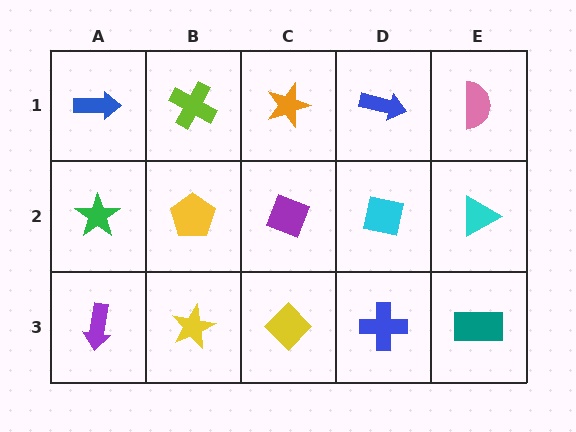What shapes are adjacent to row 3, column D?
A cyan square (row 2, column D), a yellow diamond (row 3, column C), a teal rectangle (row 3, column E).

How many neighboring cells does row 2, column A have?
3.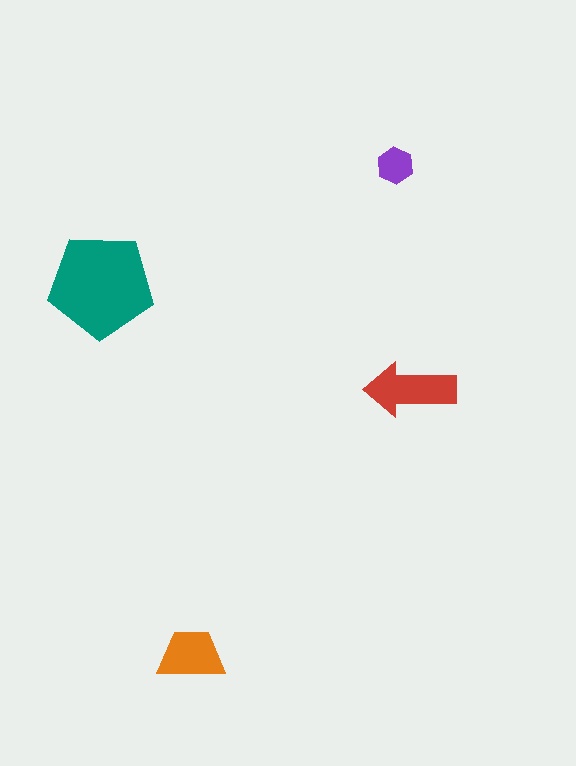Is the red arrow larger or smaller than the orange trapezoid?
Larger.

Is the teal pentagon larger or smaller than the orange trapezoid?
Larger.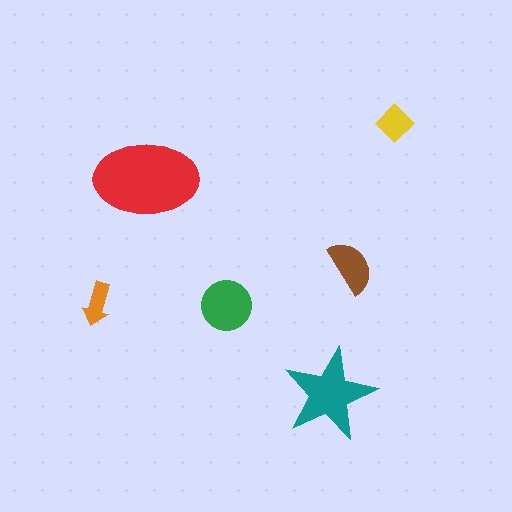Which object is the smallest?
The orange arrow.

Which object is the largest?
The red ellipse.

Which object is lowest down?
The teal star is bottommost.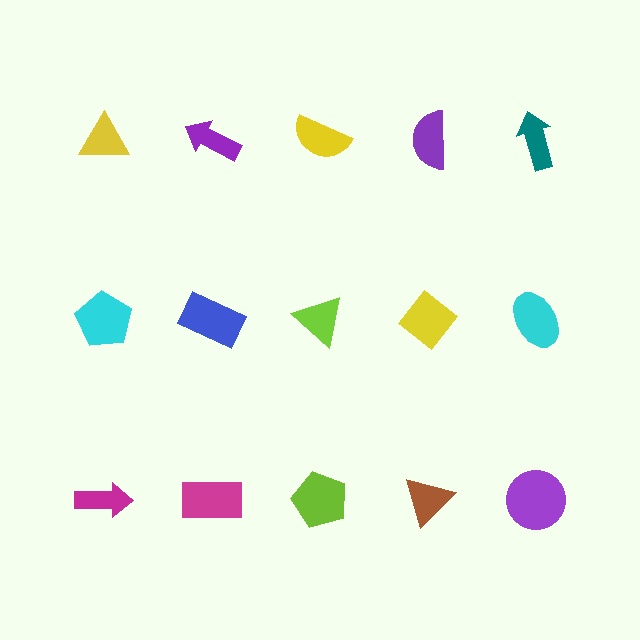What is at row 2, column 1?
A cyan pentagon.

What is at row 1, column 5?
A teal arrow.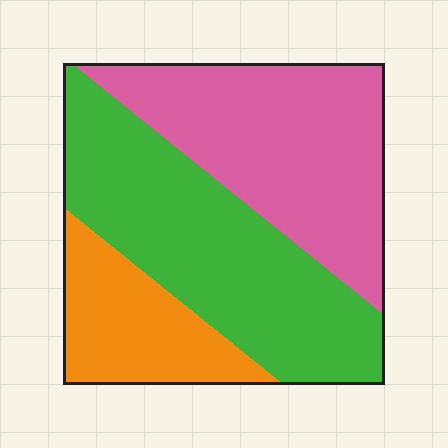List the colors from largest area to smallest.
From largest to smallest: green, pink, orange.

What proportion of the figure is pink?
Pink covers 38% of the figure.